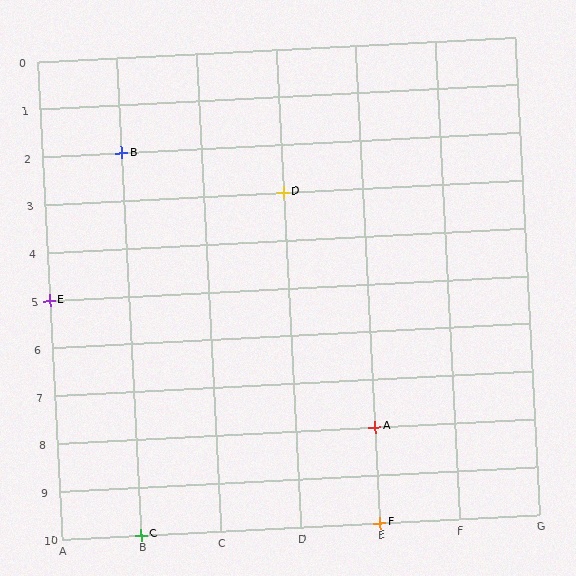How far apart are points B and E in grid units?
Points B and E are 1 column and 3 rows apart (about 3.2 grid units diagonally).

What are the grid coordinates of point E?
Point E is at grid coordinates (A, 5).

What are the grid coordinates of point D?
Point D is at grid coordinates (D, 3).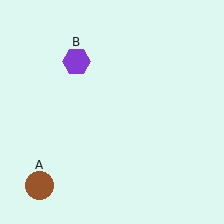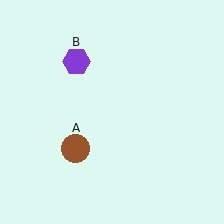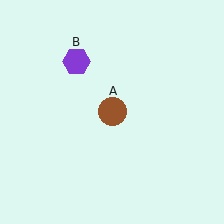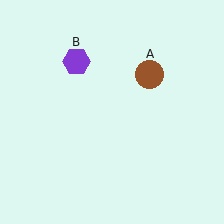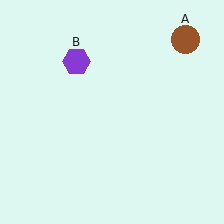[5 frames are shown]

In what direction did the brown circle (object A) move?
The brown circle (object A) moved up and to the right.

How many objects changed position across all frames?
1 object changed position: brown circle (object A).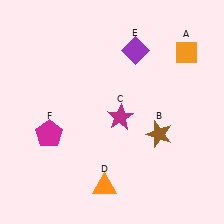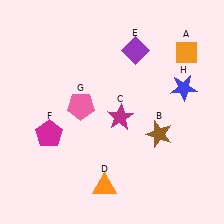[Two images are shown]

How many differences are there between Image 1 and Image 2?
There are 2 differences between the two images.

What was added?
A pink pentagon (G), a blue star (H) were added in Image 2.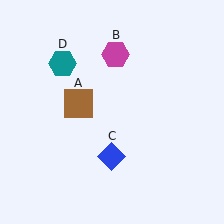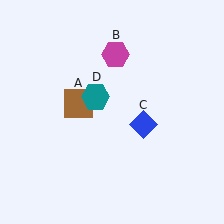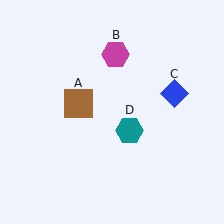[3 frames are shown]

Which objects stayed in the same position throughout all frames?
Brown square (object A) and magenta hexagon (object B) remained stationary.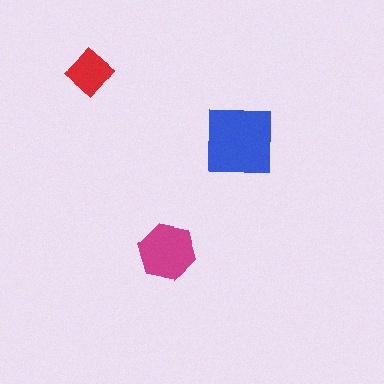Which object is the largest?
The blue square.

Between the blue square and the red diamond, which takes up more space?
The blue square.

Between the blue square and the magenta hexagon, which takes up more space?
The blue square.